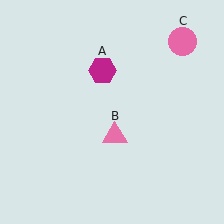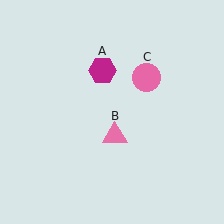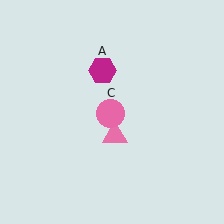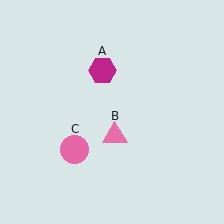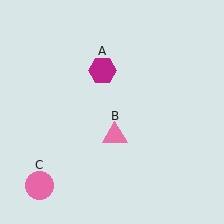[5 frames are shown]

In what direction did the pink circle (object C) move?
The pink circle (object C) moved down and to the left.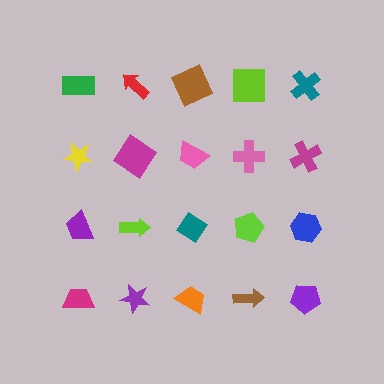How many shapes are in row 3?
5 shapes.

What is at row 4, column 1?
A magenta trapezoid.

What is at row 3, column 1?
A purple trapezoid.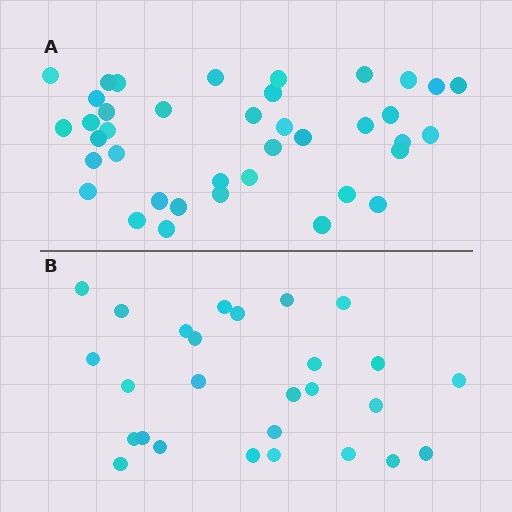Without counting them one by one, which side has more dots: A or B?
Region A (the top region) has more dots.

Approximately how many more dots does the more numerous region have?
Region A has roughly 12 or so more dots than region B.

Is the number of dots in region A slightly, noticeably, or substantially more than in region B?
Region A has noticeably more, but not dramatically so. The ratio is roughly 1.4 to 1.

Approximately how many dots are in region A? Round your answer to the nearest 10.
About 40 dots. (The exact count is 39, which rounds to 40.)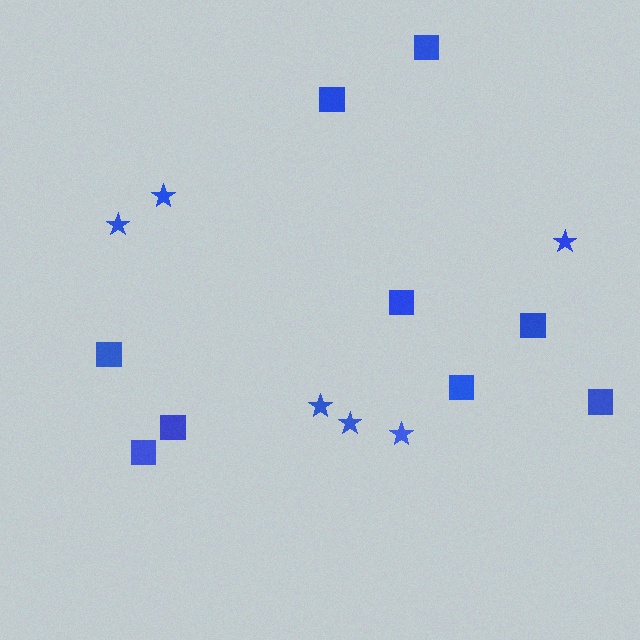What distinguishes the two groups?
There are 2 groups: one group of stars (6) and one group of squares (9).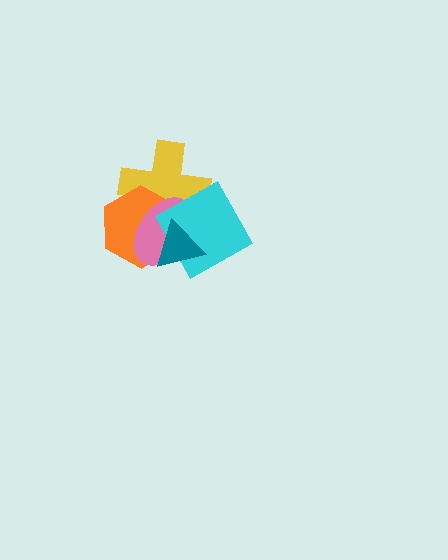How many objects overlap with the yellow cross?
4 objects overlap with the yellow cross.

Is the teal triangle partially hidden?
No, no other shape covers it.